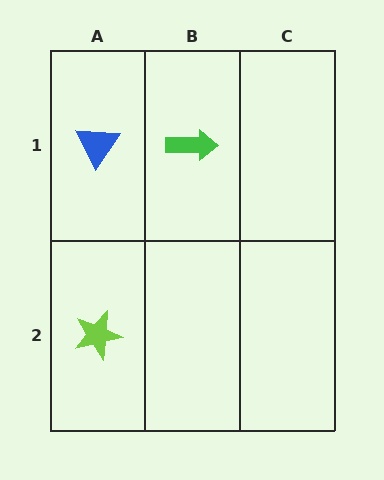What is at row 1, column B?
A green arrow.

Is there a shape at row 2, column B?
No, that cell is empty.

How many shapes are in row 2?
1 shape.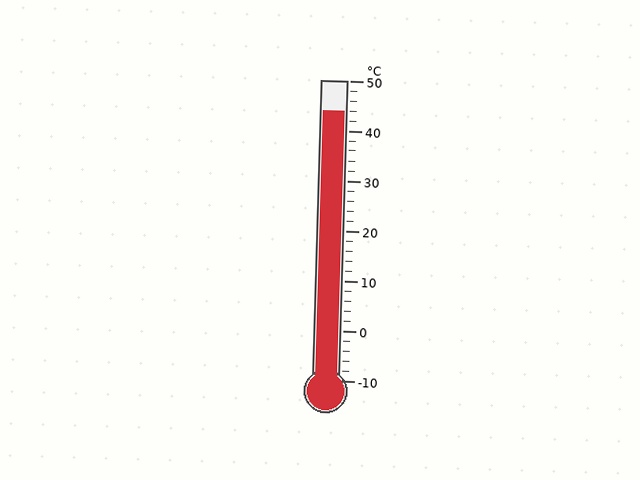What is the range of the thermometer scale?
The thermometer scale ranges from -10°C to 50°C.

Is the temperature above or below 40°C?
The temperature is above 40°C.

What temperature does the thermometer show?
The thermometer shows approximately 44°C.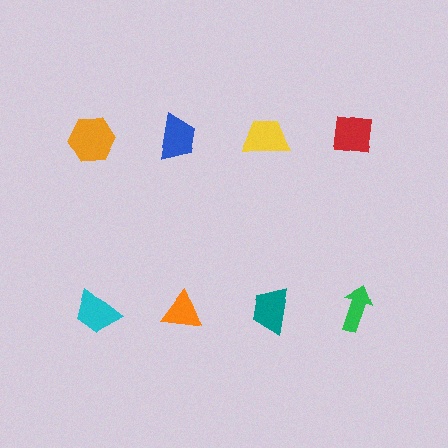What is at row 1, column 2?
A blue trapezoid.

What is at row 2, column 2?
An orange triangle.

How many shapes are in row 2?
4 shapes.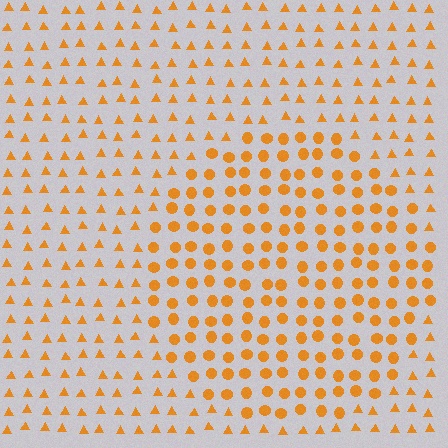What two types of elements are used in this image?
The image uses circles inside the circle region and triangles outside it.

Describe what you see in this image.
The image is filled with small orange elements arranged in a uniform grid. A circle-shaped region contains circles, while the surrounding area contains triangles. The boundary is defined purely by the change in element shape.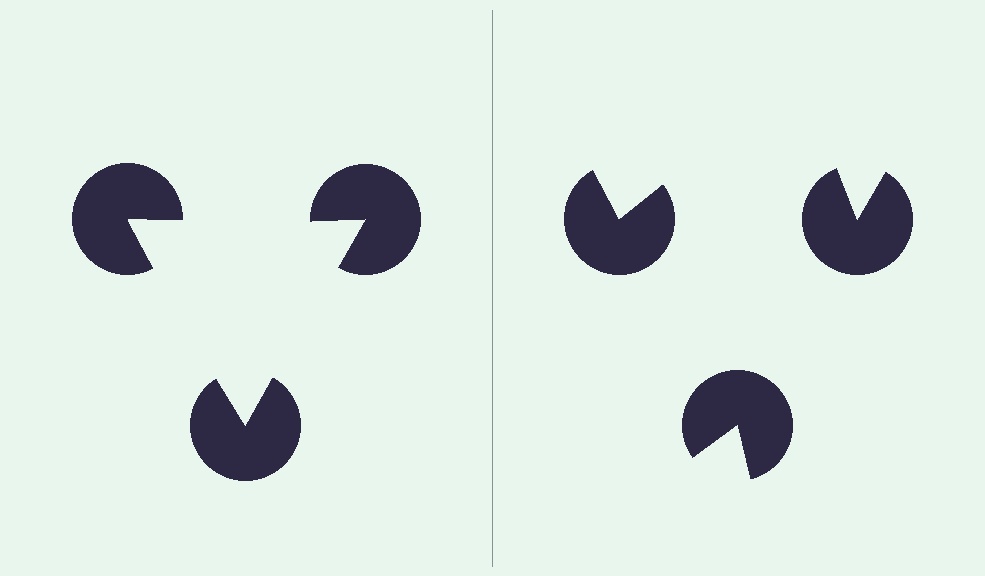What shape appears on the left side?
An illusory triangle.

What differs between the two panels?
The pac-man discs are positioned identically on both sides; only the wedge orientations differ. On the left they align to a triangle; on the right they are misaligned.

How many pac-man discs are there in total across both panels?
6 — 3 on each side.